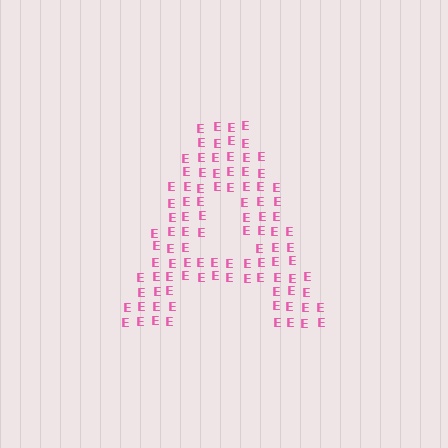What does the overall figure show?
The overall figure shows the letter A.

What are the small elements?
The small elements are letter E's.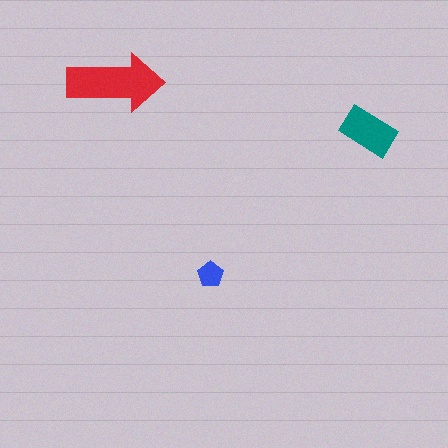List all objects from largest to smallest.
The red arrow, the teal rectangle, the blue pentagon.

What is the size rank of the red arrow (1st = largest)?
1st.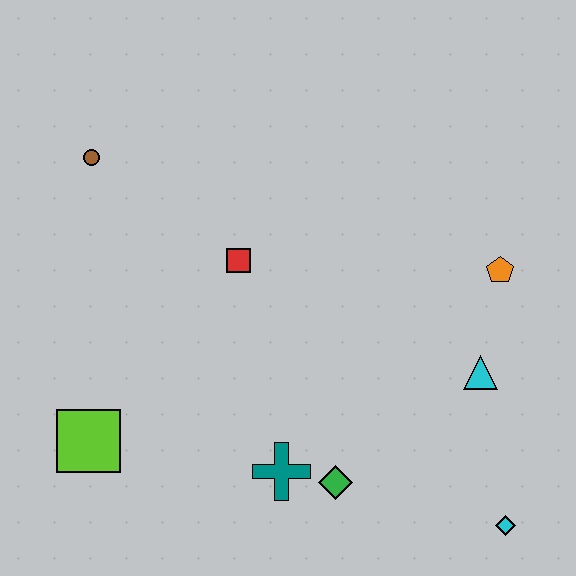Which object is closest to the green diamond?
The teal cross is closest to the green diamond.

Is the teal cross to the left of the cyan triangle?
Yes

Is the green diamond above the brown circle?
No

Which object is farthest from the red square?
The cyan diamond is farthest from the red square.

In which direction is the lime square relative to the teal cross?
The lime square is to the left of the teal cross.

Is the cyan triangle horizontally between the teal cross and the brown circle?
No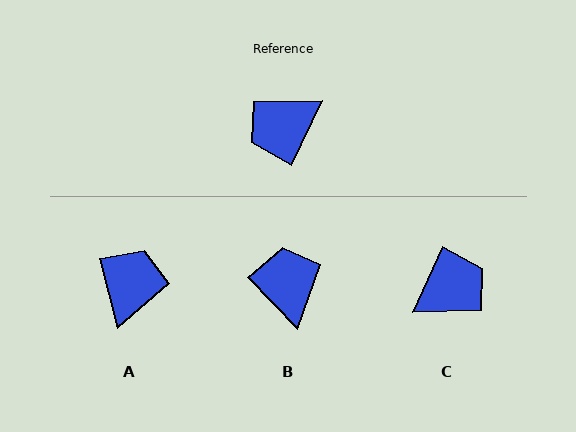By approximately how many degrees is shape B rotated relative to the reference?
Approximately 111 degrees clockwise.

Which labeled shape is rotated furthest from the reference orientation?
C, about 179 degrees away.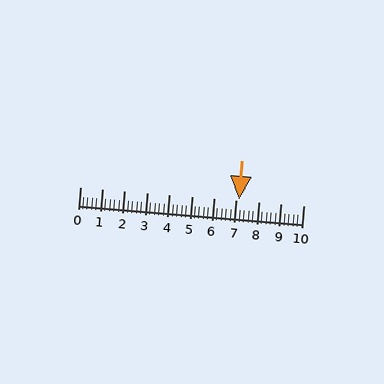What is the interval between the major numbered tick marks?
The major tick marks are spaced 1 units apart.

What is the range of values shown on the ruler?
The ruler shows values from 0 to 10.